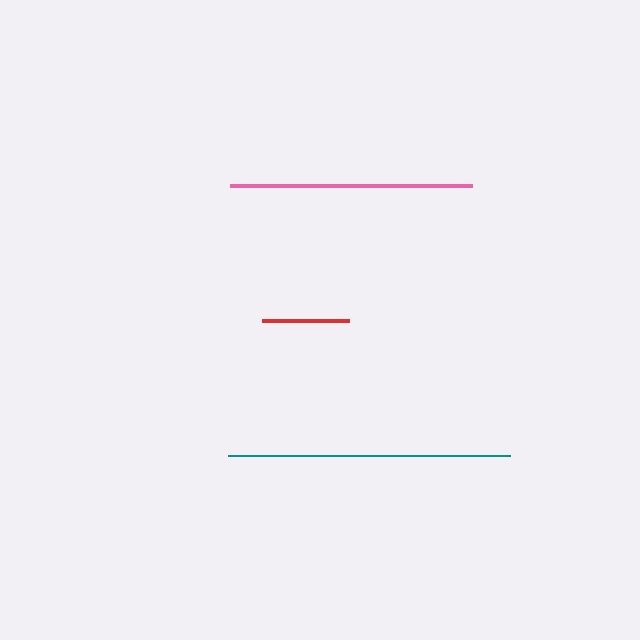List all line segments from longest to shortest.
From longest to shortest: teal, pink, red.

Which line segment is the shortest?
The red line is the shortest at approximately 87 pixels.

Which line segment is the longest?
The teal line is the longest at approximately 282 pixels.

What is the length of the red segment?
The red segment is approximately 87 pixels long.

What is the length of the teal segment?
The teal segment is approximately 282 pixels long.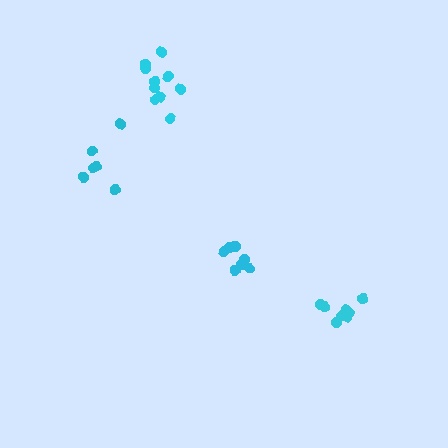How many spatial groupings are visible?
There are 4 spatial groupings.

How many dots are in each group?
Group 1: 7 dots, Group 2: 8 dots, Group 3: 10 dots, Group 4: 6 dots (31 total).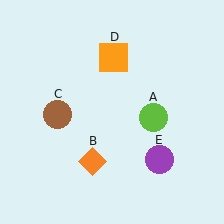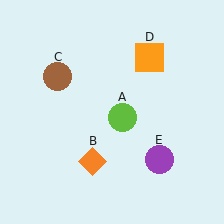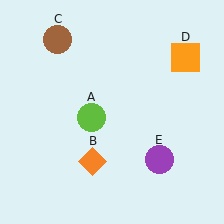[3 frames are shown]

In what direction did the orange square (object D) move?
The orange square (object D) moved right.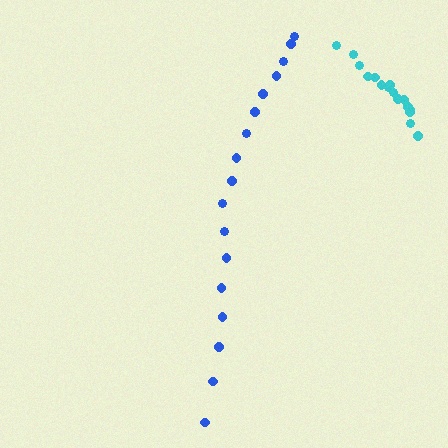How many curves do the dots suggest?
There are 2 distinct paths.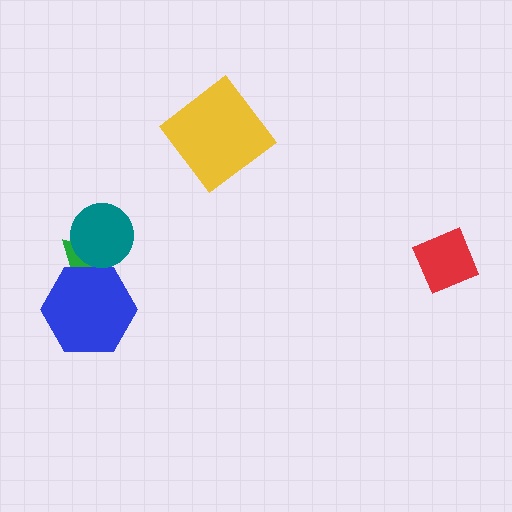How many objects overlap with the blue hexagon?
1 object overlaps with the blue hexagon.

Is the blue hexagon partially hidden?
No, no other shape covers it.